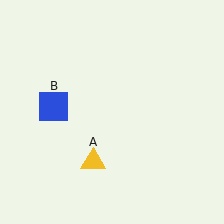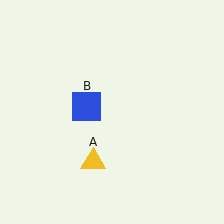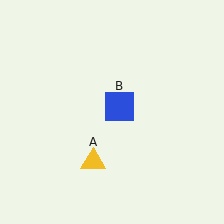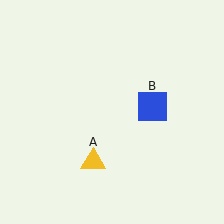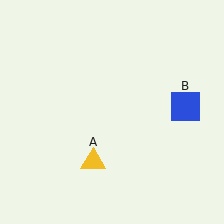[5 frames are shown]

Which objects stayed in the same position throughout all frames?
Yellow triangle (object A) remained stationary.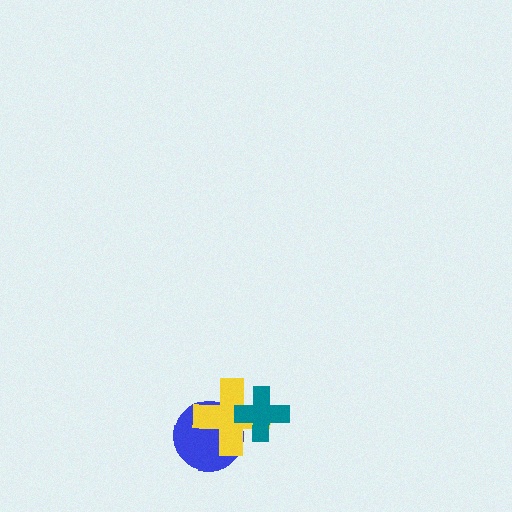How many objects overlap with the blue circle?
1 object overlaps with the blue circle.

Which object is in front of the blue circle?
The yellow cross is in front of the blue circle.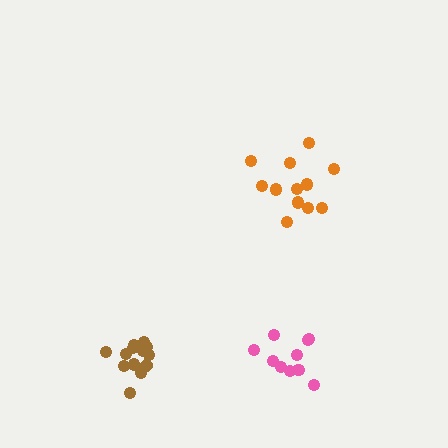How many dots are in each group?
Group 1: 10 dots, Group 2: 13 dots, Group 3: 12 dots (35 total).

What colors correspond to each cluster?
The clusters are colored: pink, brown, orange.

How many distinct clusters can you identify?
There are 3 distinct clusters.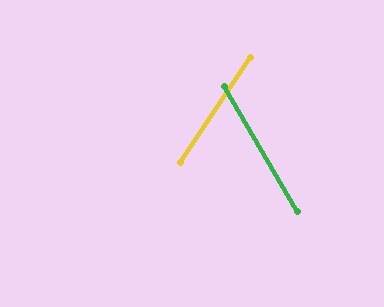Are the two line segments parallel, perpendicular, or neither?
Neither parallel nor perpendicular — they differ by about 64°.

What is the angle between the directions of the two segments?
Approximately 64 degrees.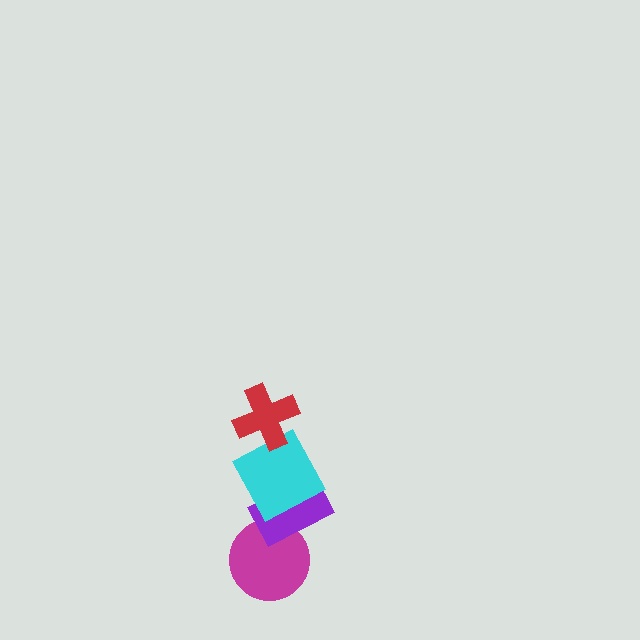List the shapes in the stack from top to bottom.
From top to bottom: the red cross, the cyan square, the purple rectangle, the magenta circle.